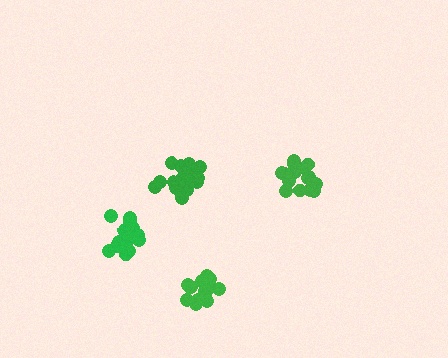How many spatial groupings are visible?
There are 4 spatial groupings.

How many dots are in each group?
Group 1: 16 dots, Group 2: 17 dots, Group 3: 19 dots, Group 4: 18 dots (70 total).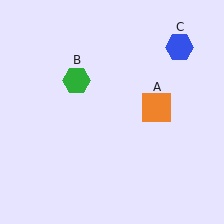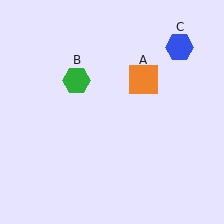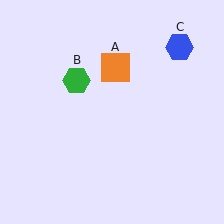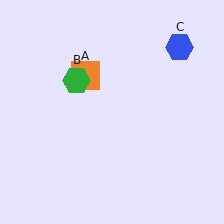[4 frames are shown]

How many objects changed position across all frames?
1 object changed position: orange square (object A).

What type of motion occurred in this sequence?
The orange square (object A) rotated counterclockwise around the center of the scene.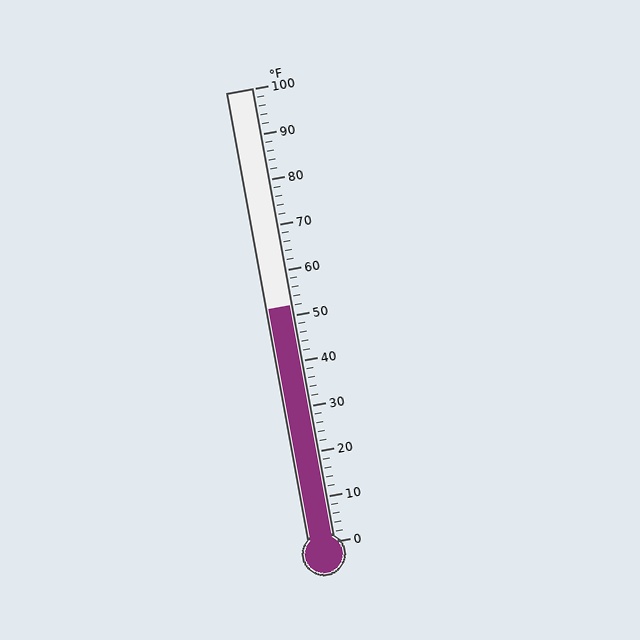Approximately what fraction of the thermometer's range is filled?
The thermometer is filled to approximately 50% of its range.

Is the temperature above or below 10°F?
The temperature is above 10°F.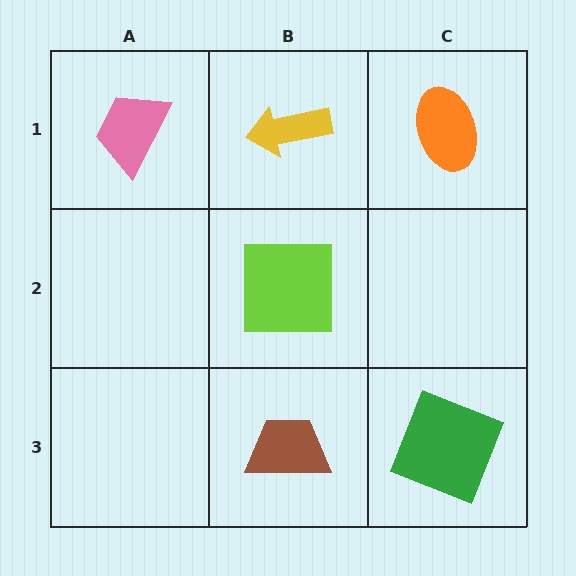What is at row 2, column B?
A lime square.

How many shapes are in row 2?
1 shape.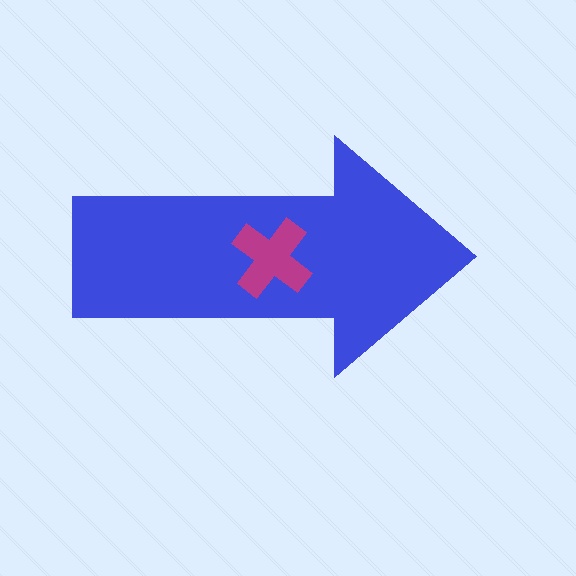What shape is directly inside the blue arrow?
The magenta cross.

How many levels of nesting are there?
2.